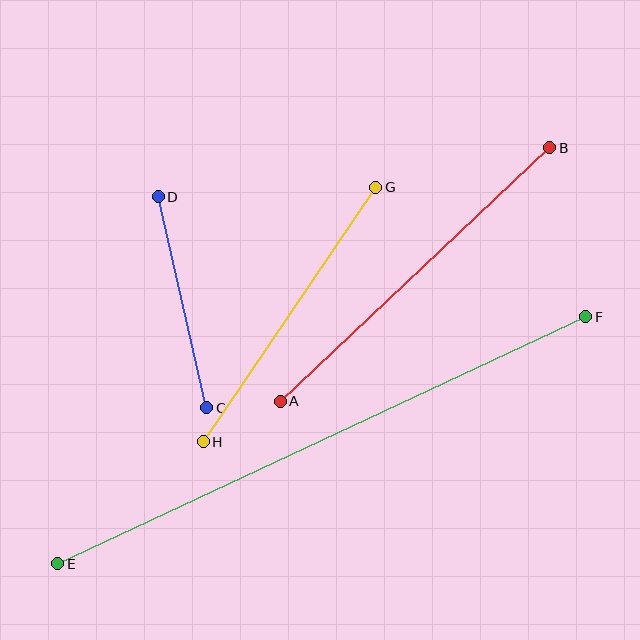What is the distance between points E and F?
The distance is approximately 583 pixels.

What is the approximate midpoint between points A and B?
The midpoint is at approximately (415, 274) pixels.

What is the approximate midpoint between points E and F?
The midpoint is at approximately (322, 440) pixels.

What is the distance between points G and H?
The distance is approximately 307 pixels.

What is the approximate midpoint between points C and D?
The midpoint is at approximately (183, 302) pixels.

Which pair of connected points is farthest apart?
Points E and F are farthest apart.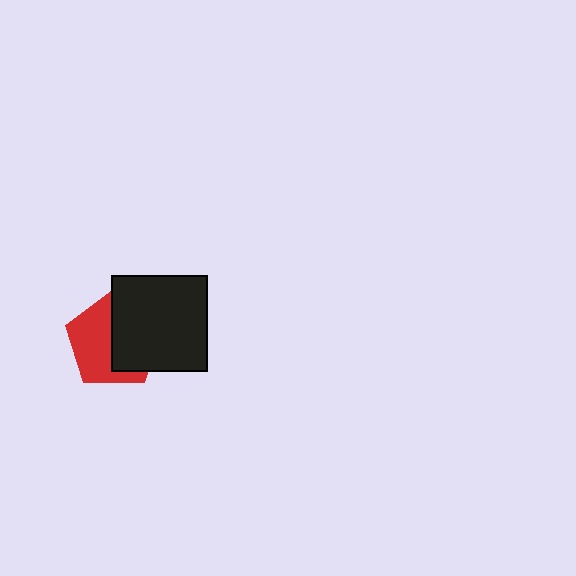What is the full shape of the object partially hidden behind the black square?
The partially hidden object is a red pentagon.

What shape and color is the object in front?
The object in front is a black square.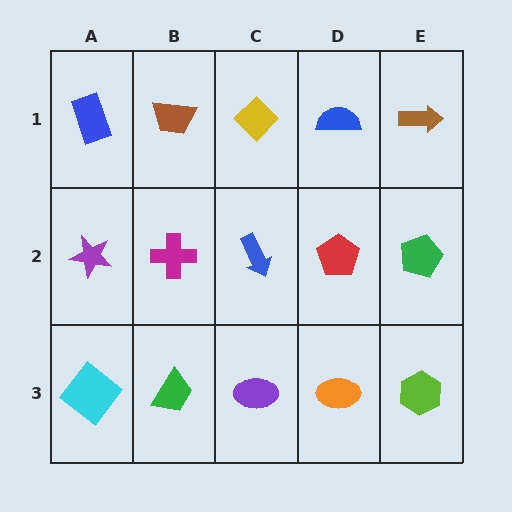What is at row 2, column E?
A green pentagon.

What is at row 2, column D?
A red pentagon.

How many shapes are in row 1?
5 shapes.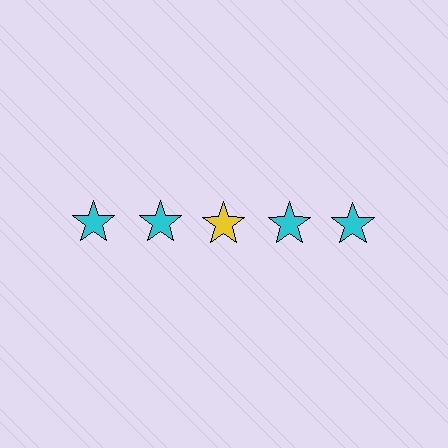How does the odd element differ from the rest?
It has a different color: yellow instead of cyan.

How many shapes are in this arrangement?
There are 5 shapes arranged in a grid pattern.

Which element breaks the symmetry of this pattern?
The yellow star in the top row, center column breaks the symmetry. All other shapes are cyan stars.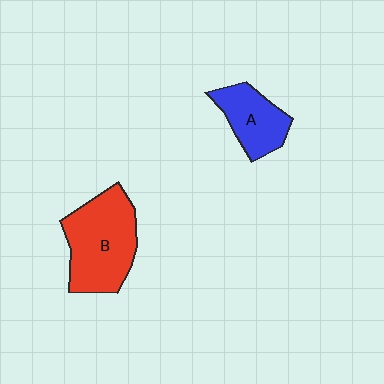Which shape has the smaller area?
Shape A (blue).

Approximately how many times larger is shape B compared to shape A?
Approximately 1.7 times.